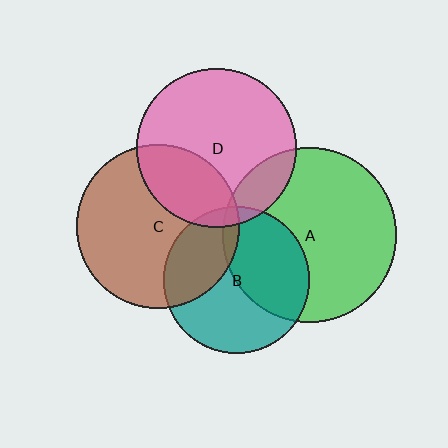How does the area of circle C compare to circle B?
Approximately 1.2 times.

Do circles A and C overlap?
Yes.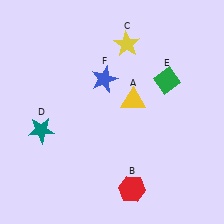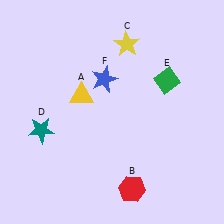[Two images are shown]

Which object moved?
The yellow triangle (A) moved left.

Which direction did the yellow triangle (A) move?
The yellow triangle (A) moved left.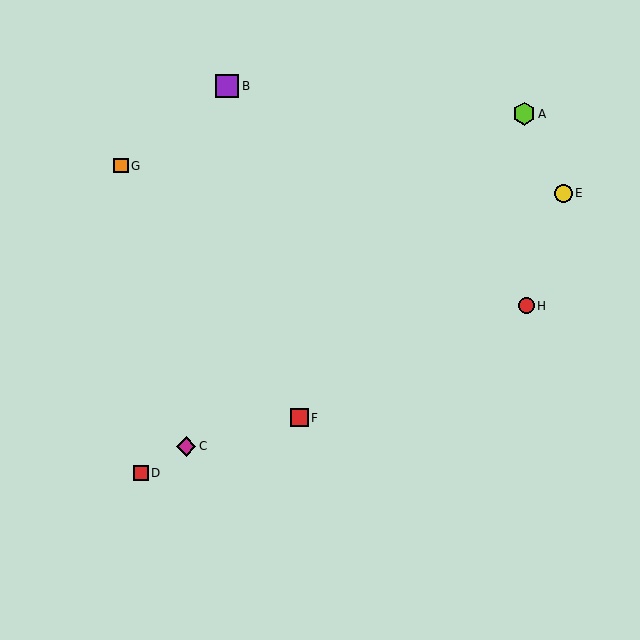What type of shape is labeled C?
Shape C is a magenta diamond.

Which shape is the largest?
The purple square (labeled B) is the largest.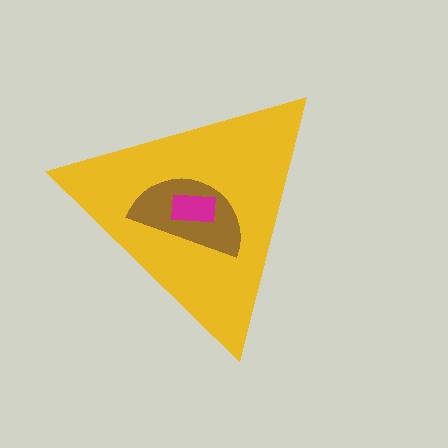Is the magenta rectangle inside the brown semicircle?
Yes.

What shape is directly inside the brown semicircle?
The magenta rectangle.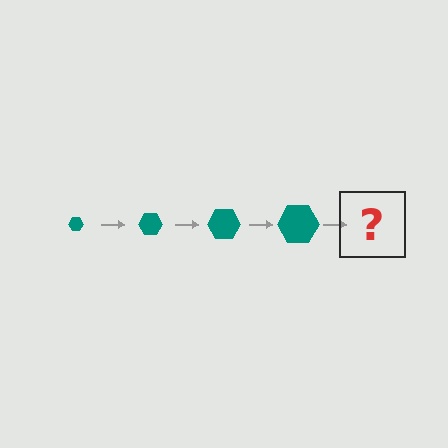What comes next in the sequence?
The next element should be a teal hexagon, larger than the previous one.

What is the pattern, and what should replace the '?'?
The pattern is that the hexagon gets progressively larger each step. The '?' should be a teal hexagon, larger than the previous one.